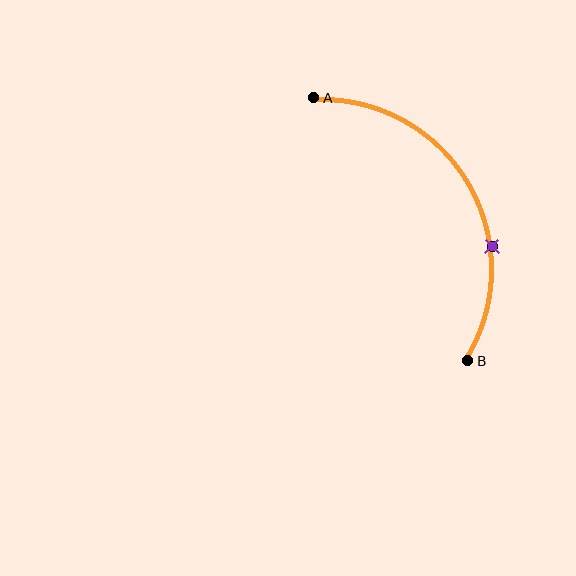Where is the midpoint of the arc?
The arc midpoint is the point on the curve farthest from the straight line joining A and B. It sits to the right of that line.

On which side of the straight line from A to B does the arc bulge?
The arc bulges to the right of the straight line connecting A and B.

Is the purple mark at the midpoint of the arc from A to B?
No. The purple mark lies on the arc but is closer to endpoint B. The arc midpoint would be at the point on the curve equidistant along the arc from both A and B.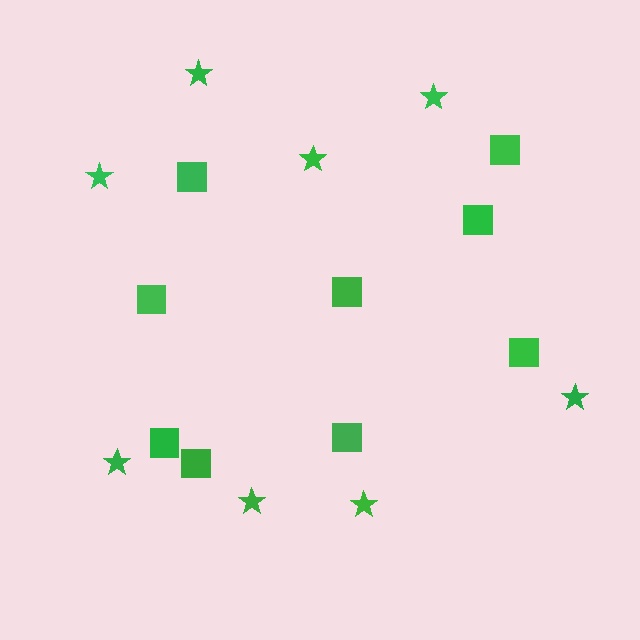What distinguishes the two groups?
There are 2 groups: one group of squares (9) and one group of stars (8).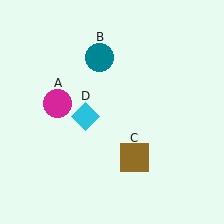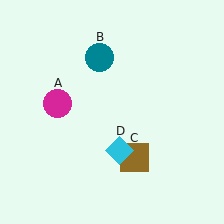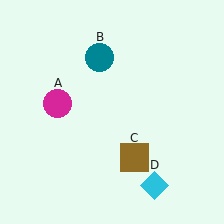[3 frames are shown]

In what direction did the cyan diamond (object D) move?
The cyan diamond (object D) moved down and to the right.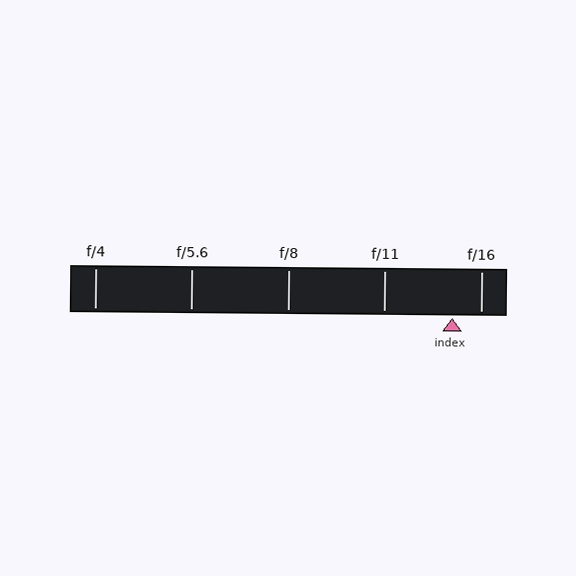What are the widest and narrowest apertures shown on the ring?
The widest aperture shown is f/4 and the narrowest is f/16.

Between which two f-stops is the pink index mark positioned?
The index mark is between f/11 and f/16.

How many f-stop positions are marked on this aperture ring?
There are 5 f-stop positions marked.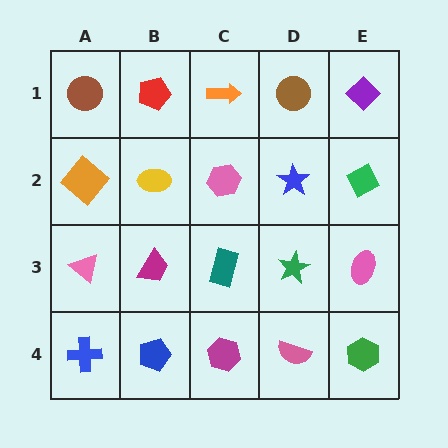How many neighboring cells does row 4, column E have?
2.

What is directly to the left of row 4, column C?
A blue pentagon.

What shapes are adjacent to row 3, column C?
A pink hexagon (row 2, column C), a magenta hexagon (row 4, column C), a magenta trapezoid (row 3, column B), a green star (row 3, column D).